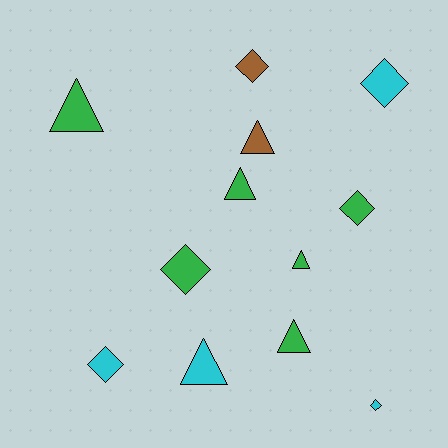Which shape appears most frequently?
Triangle, with 6 objects.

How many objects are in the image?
There are 12 objects.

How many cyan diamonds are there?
There are 3 cyan diamonds.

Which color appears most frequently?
Green, with 6 objects.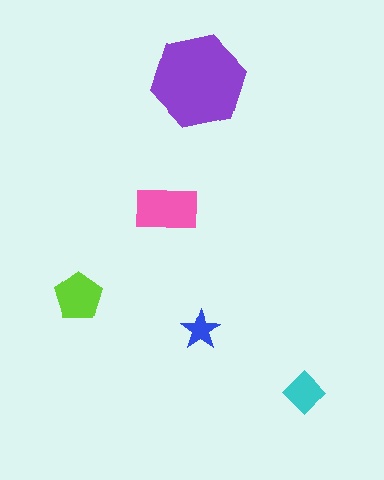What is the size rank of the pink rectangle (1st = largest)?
2nd.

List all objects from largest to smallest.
The purple hexagon, the pink rectangle, the lime pentagon, the cyan diamond, the blue star.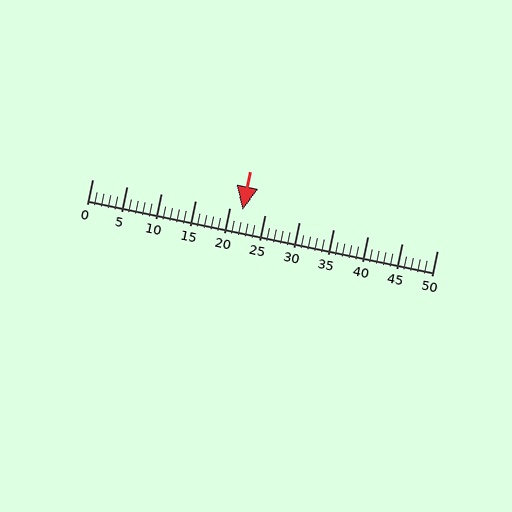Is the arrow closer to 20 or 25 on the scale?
The arrow is closer to 20.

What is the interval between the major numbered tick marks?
The major tick marks are spaced 5 units apart.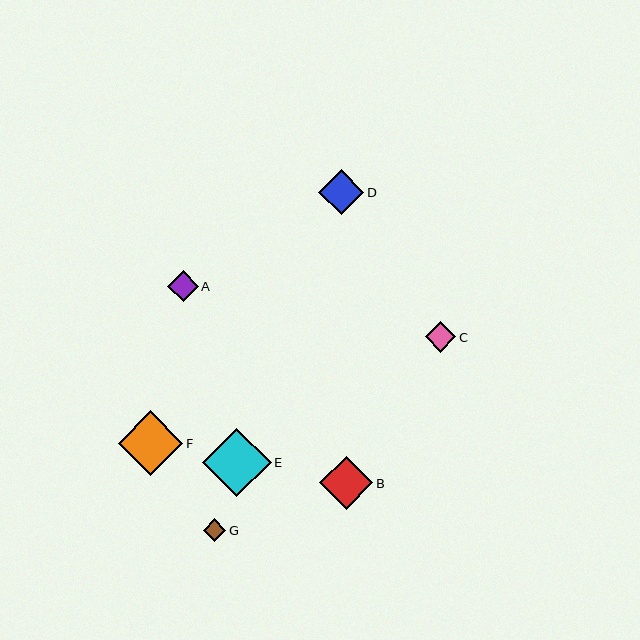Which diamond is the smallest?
Diamond G is the smallest with a size of approximately 23 pixels.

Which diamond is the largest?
Diamond E is the largest with a size of approximately 68 pixels.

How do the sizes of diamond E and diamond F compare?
Diamond E and diamond F are approximately the same size.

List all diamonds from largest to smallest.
From largest to smallest: E, F, B, D, C, A, G.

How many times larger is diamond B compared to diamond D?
Diamond B is approximately 1.2 times the size of diamond D.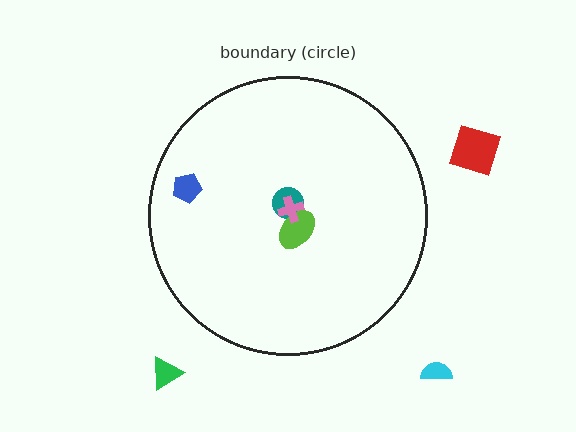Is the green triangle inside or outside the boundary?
Outside.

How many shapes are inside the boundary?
4 inside, 3 outside.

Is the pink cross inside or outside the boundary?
Inside.